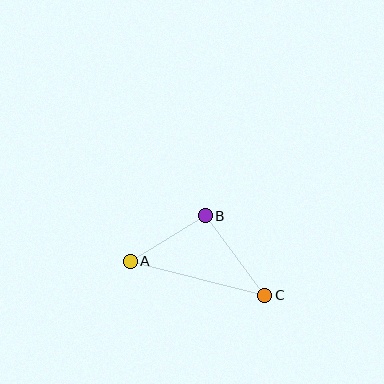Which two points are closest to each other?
Points A and B are closest to each other.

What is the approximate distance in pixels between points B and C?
The distance between B and C is approximately 99 pixels.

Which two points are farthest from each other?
Points A and C are farthest from each other.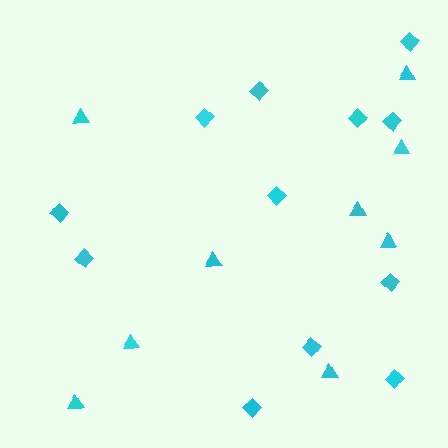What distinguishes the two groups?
There are 2 groups: one group of diamonds (12) and one group of triangles (9).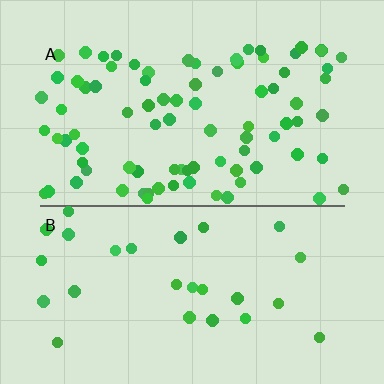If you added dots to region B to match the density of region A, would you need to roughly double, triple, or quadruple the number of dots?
Approximately triple.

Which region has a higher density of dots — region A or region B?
A (the top).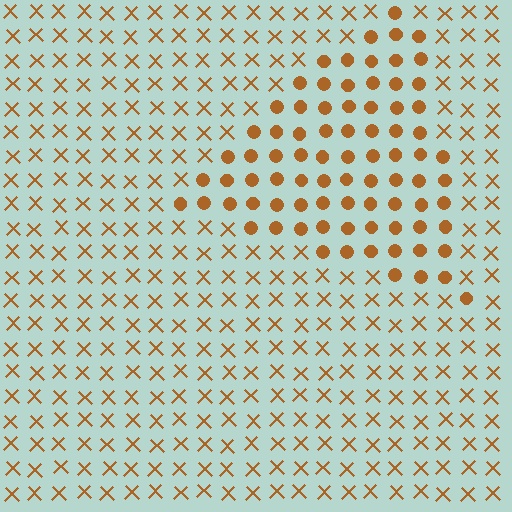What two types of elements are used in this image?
The image uses circles inside the triangle region and X marks outside it.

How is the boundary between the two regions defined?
The boundary is defined by a change in element shape: circles inside vs. X marks outside. All elements share the same color and spacing.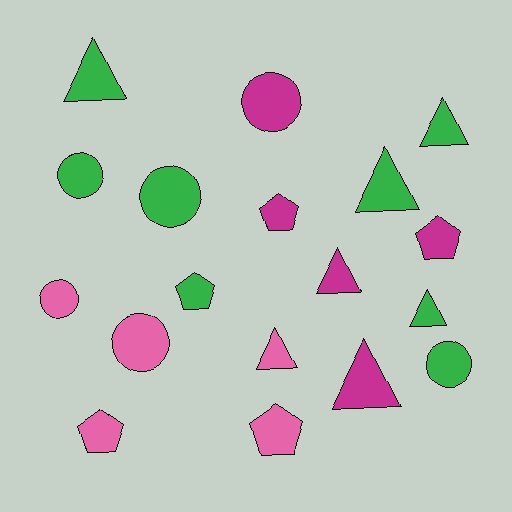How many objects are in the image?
There are 18 objects.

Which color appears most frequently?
Green, with 8 objects.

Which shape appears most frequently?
Triangle, with 7 objects.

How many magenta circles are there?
There is 1 magenta circle.